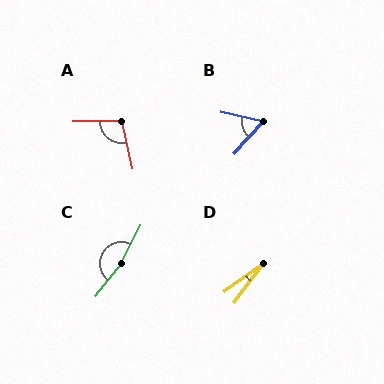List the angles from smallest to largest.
D (18°), B (61°), A (101°), C (168°).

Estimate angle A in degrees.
Approximately 101 degrees.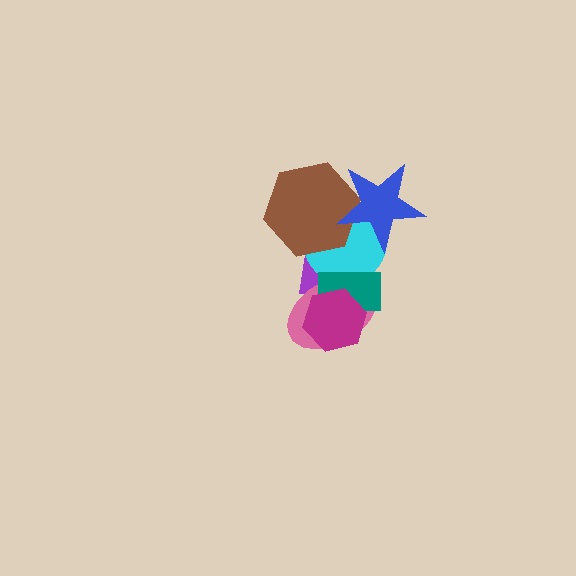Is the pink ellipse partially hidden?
Yes, it is partially covered by another shape.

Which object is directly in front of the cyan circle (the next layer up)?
The pink ellipse is directly in front of the cyan circle.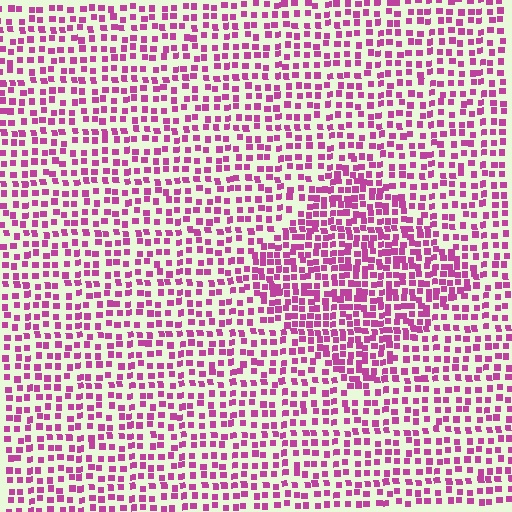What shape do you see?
I see a diamond.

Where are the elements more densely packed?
The elements are more densely packed inside the diamond boundary.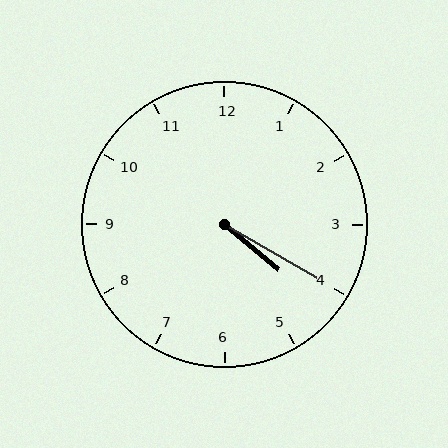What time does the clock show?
4:20.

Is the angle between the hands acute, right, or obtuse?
It is acute.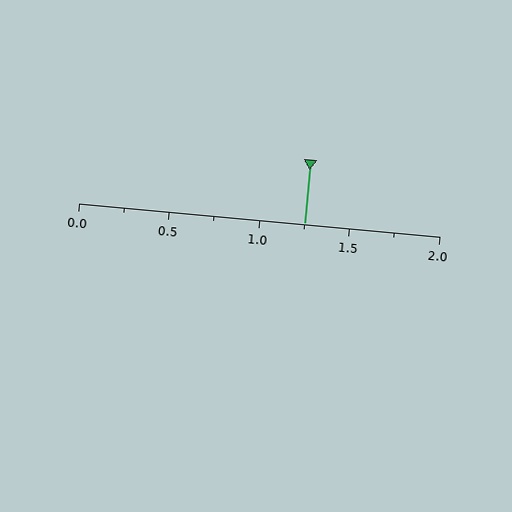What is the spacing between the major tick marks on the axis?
The major ticks are spaced 0.5 apart.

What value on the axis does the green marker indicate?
The marker indicates approximately 1.25.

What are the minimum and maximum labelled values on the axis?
The axis runs from 0.0 to 2.0.